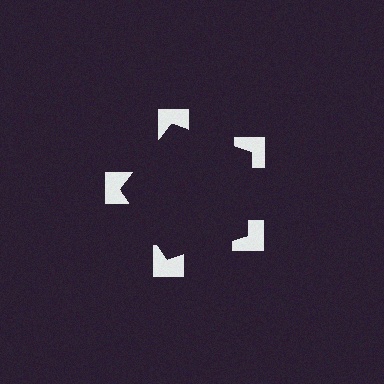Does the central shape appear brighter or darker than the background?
It typically appears slightly darker than the background, even though no actual brightness change is drawn.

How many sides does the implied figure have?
5 sides.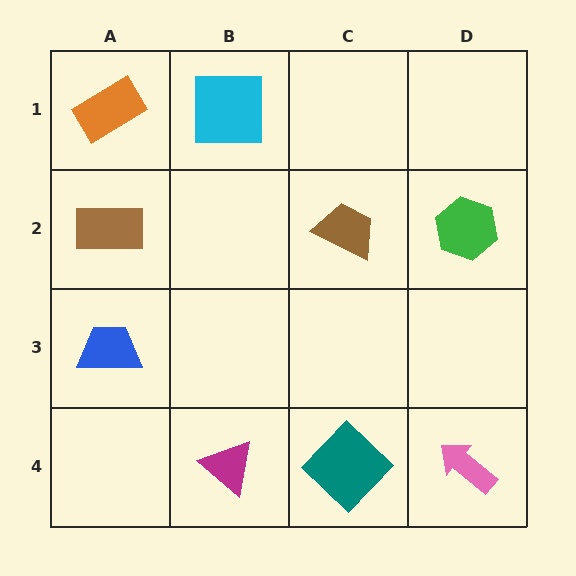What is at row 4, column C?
A teal diamond.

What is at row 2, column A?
A brown rectangle.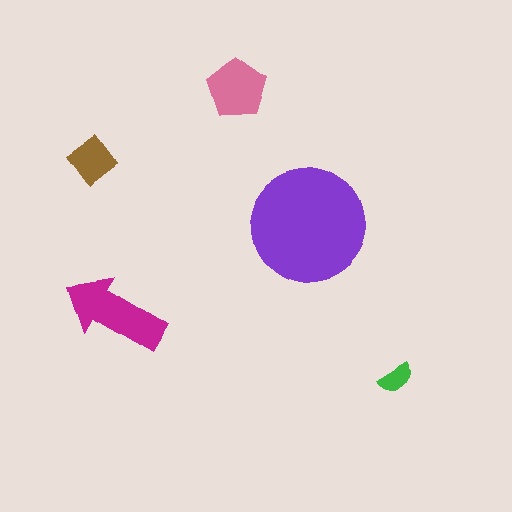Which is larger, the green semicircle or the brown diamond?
The brown diamond.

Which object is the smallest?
The green semicircle.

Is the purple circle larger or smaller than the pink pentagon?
Larger.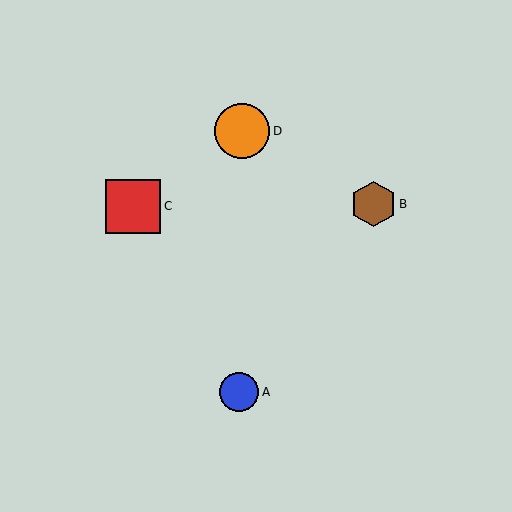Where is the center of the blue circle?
The center of the blue circle is at (239, 392).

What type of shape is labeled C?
Shape C is a red square.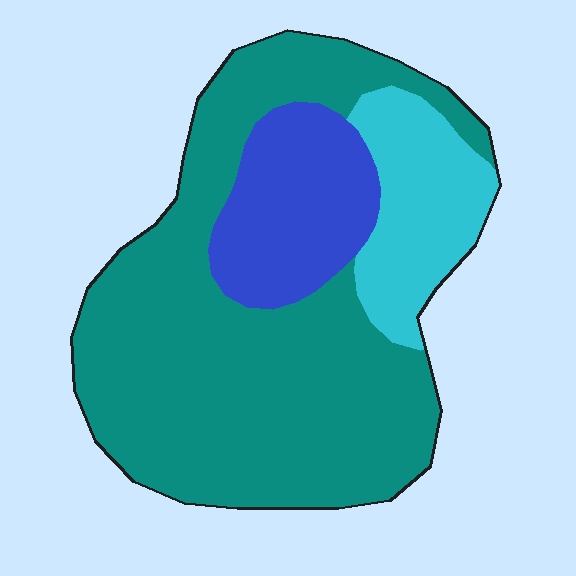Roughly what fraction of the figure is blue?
Blue covers about 20% of the figure.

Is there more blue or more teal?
Teal.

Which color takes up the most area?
Teal, at roughly 65%.